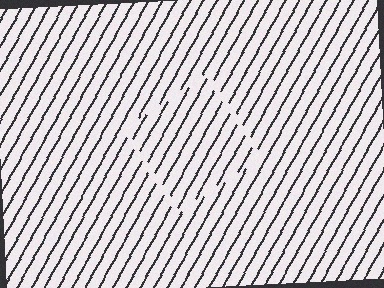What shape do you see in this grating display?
An illusory square. The interior of the shape contains the same grating, shifted by half a period — the contour is defined by the phase discontinuity where line-ends from the inner and outer gratings abut.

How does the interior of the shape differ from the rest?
The interior of the shape contains the same grating, shifted by half a period — the contour is defined by the phase discontinuity where line-ends from the inner and outer gratings abut.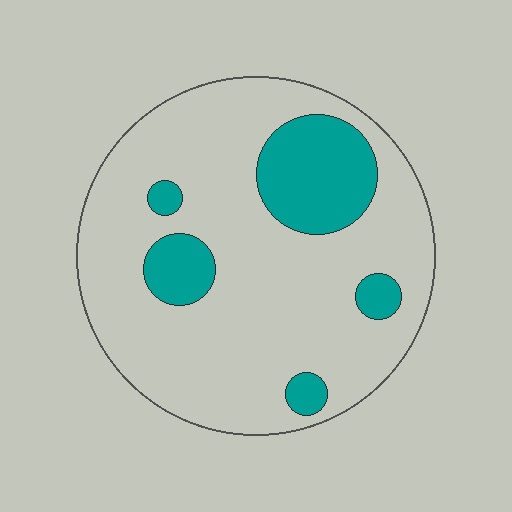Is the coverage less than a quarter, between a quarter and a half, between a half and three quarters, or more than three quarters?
Less than a quarter.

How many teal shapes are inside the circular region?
5.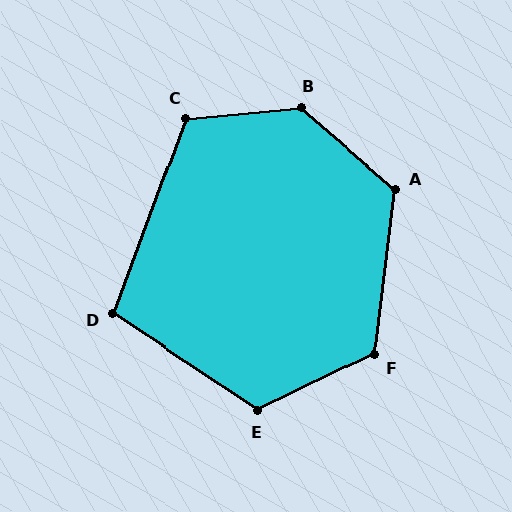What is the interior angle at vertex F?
Approximately 122 degrees (obtuse).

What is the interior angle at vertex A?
Approximately 124 degrees (obtuse).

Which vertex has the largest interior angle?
B, at approximately 134 degrees.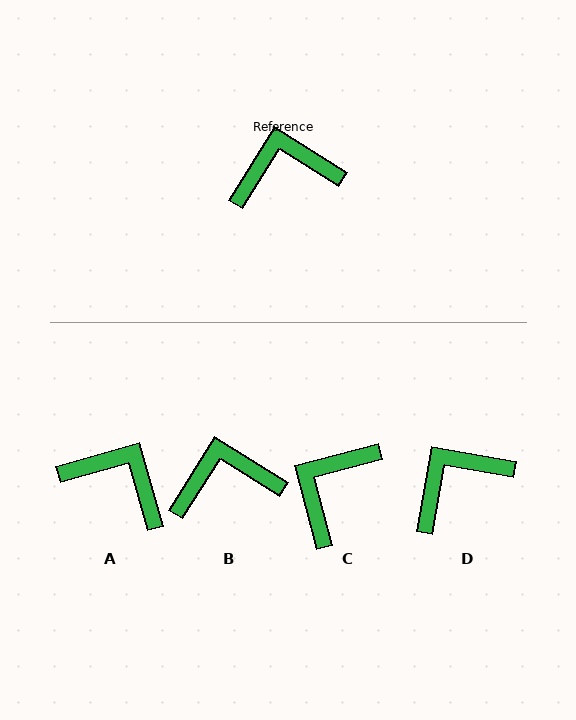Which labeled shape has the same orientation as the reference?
B.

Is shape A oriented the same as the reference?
No, it is off by about 42 degrees.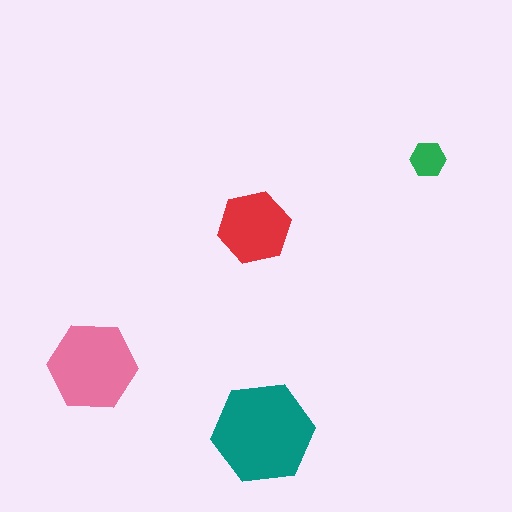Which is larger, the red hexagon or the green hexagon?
The red one.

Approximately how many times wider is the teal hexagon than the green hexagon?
About 3 times wider.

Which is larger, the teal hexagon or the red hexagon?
The teal one.